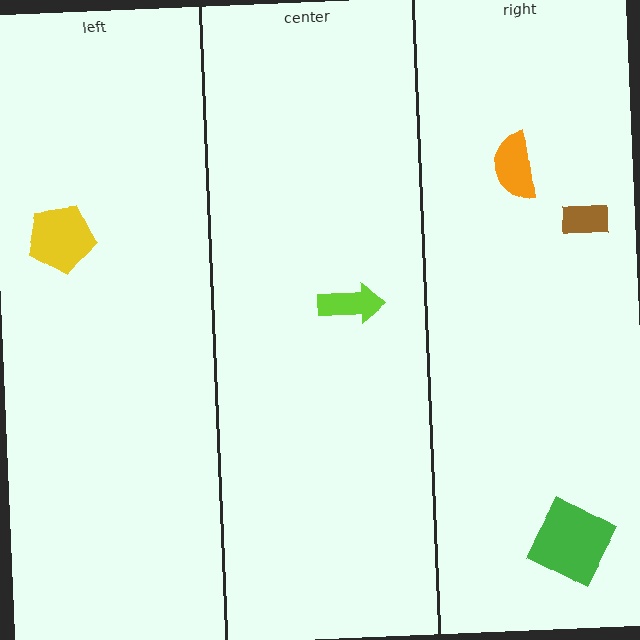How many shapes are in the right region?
3.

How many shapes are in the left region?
1.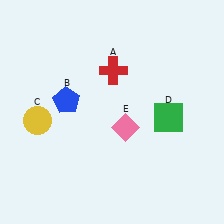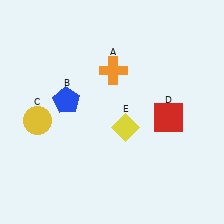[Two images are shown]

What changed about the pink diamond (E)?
In Image 1, E is pink. In Image 2, it changed to yellow.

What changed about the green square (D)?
In Image 1, D is green. In Image 2, it changed to red.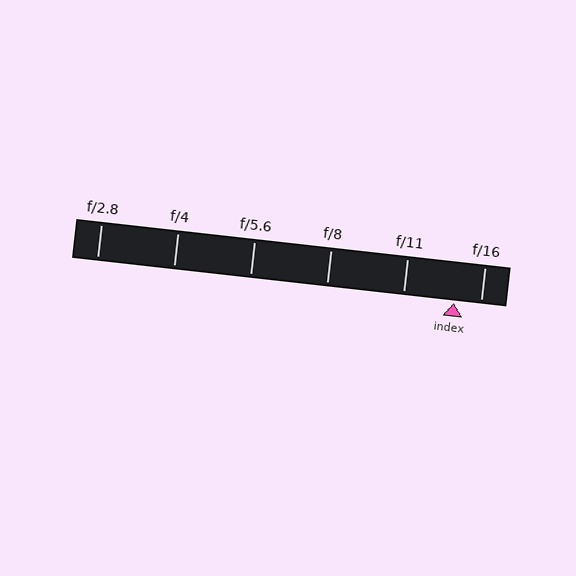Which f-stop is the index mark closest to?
The index mark is closest to f/16.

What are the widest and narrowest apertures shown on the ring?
The widest aperture shown is f/2.8 and the narrowest is f/16.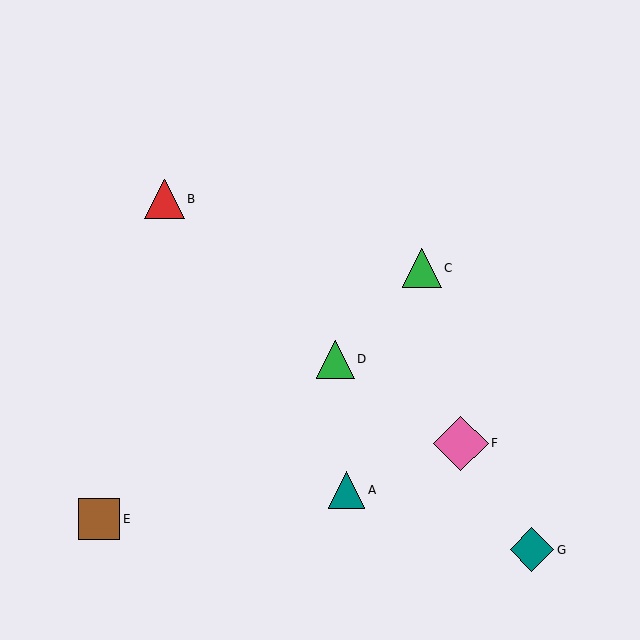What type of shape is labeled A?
Shape A is a teal triangle.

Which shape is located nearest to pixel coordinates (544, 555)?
The teal diamond (labeled G) at (532, 550) is nearest to that location.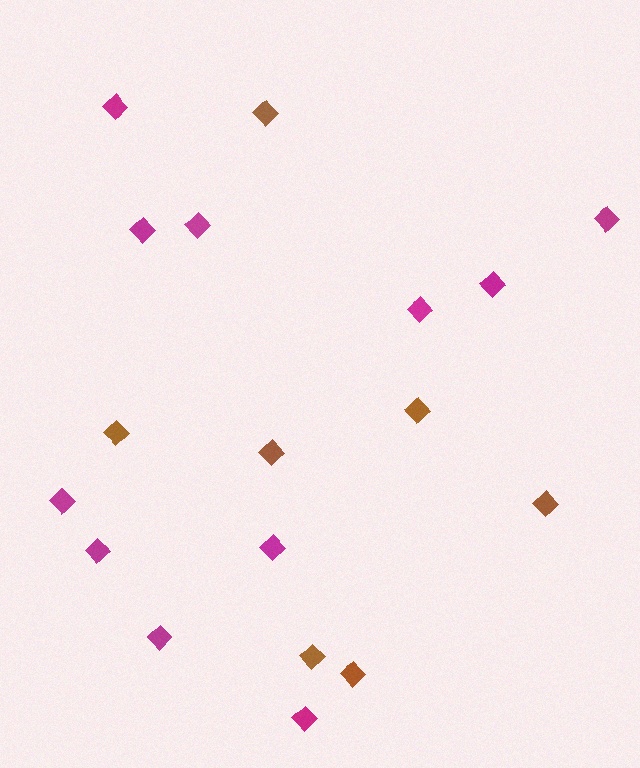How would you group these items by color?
There are 2 groups: one group of magenta diamonds (11) and one group of brown diamonds (7).